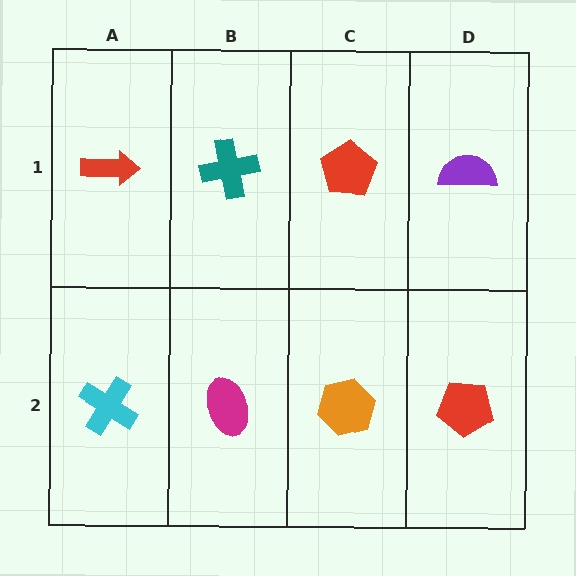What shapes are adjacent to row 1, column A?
A cyan cross (row 2, column A), a teal cross (row 1, column B).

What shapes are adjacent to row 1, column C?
An orange hexagon (row 2, column C), a teal cross (row 1, column B), a purple semicircle (row 1, column D).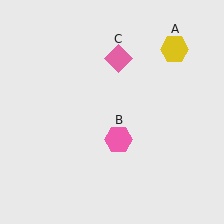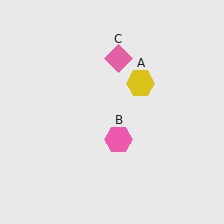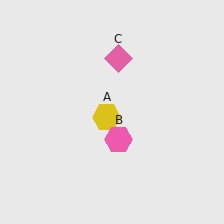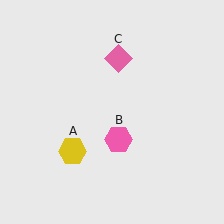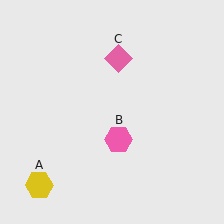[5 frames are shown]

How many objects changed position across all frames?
1 object changed position: yellow hexagon (object A).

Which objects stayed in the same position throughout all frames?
Pink hexagon (object B) and pink diamond (object C) remained stationary.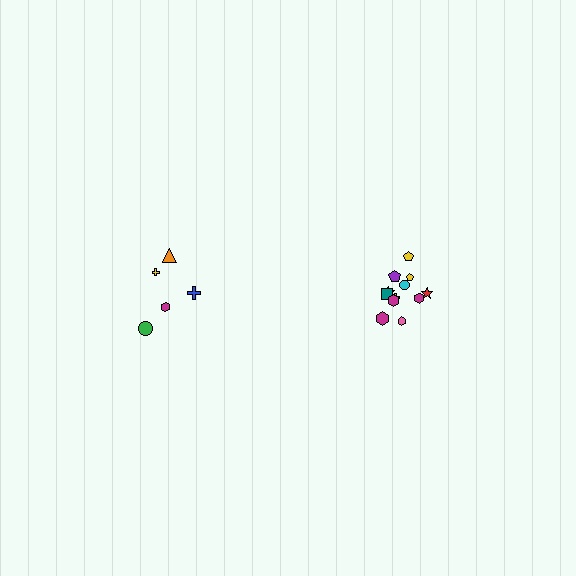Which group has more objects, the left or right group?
The right group.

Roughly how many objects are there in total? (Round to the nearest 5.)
Roughly 15 objects in total.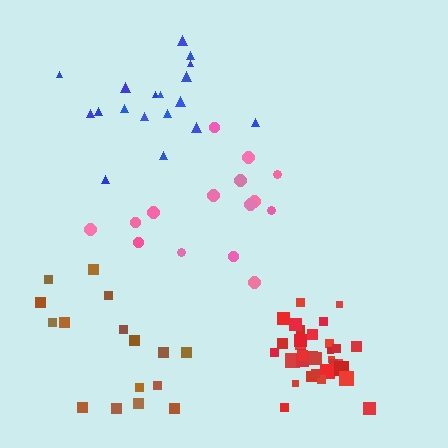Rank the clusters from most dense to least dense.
red, pink, blue, brown.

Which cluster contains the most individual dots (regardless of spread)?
Red (35).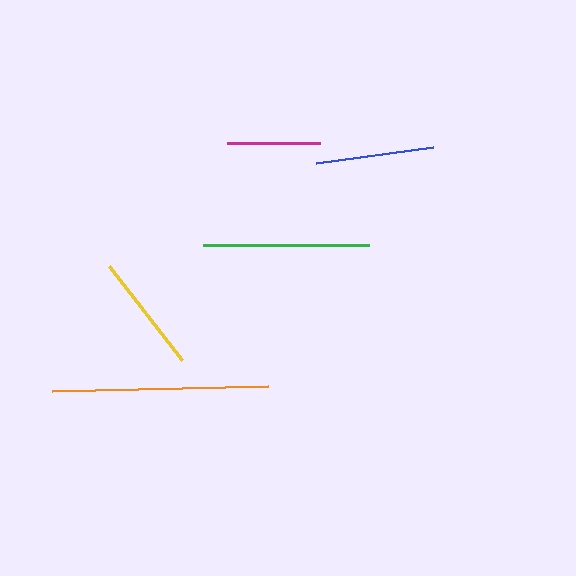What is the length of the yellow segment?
The yellow segment is approximately 119 pixels long.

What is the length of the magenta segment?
The magenta segment is approximately 93 pixels long.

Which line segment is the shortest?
The magenta line is the shortest at approximately 93 pixels.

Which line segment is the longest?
The orange line is the longest at approximately 216 pixels.